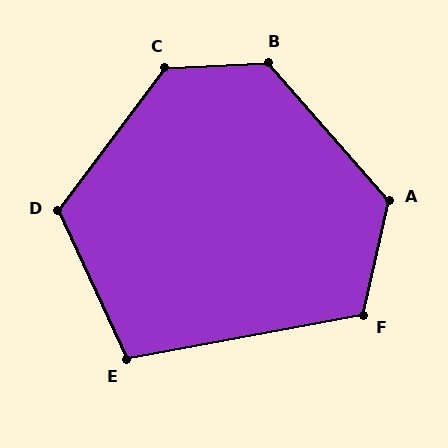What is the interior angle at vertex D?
Approximately 118 degrees (obtuse).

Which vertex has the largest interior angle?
C, at approximately 130 degrees.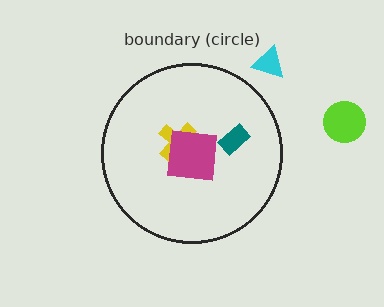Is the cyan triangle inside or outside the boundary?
Outside.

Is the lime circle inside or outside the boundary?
Outside.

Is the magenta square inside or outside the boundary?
Inside.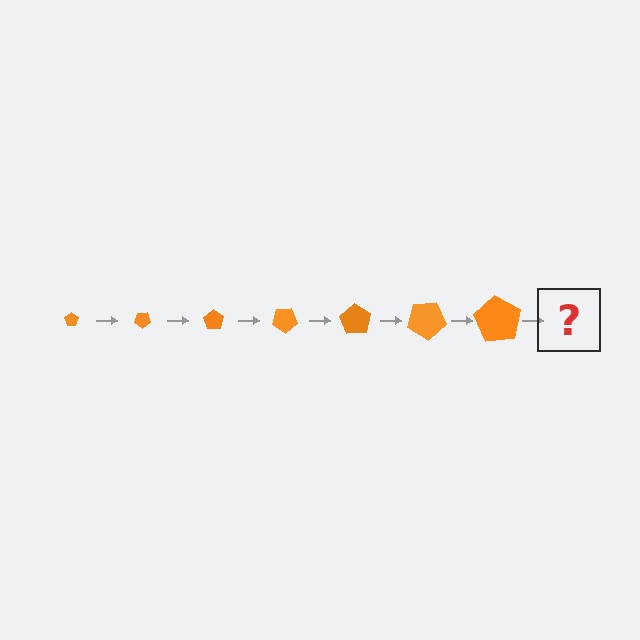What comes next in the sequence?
The next element should be a pentagon, larger than the previous one and rotated 245 degrees from the start.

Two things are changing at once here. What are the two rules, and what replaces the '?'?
The two rules are that the pentagon grows larger each step and it rotates 35 degrees each step. The '?' should be a pentagon, larger than the previous one and rotated 245 degrees from the start.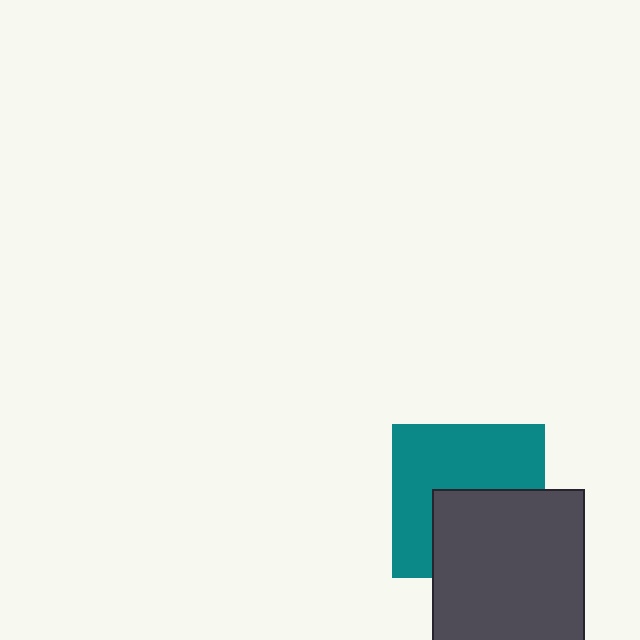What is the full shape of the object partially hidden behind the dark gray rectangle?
The partially hidden object is a teal square.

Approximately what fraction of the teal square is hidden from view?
Roughly 42% of the teal square is hidden behind the dark gray rectangle.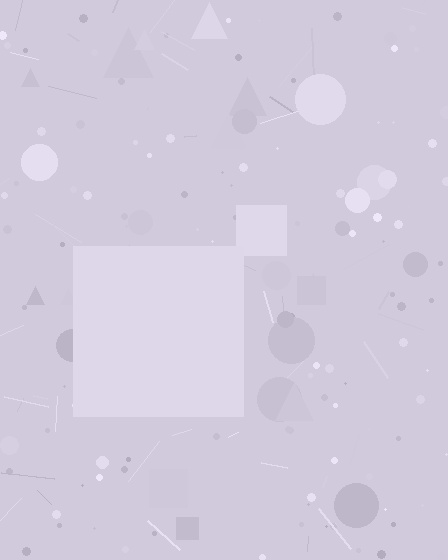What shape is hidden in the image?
A square is hidden in the image.